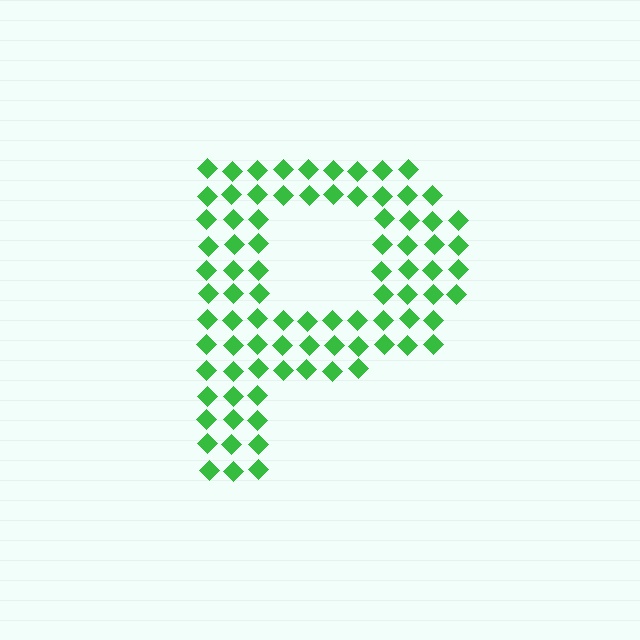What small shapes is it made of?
It is made of small diamonds.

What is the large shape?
The large shape is the letter P.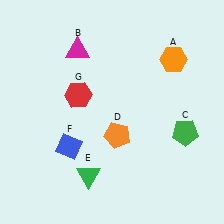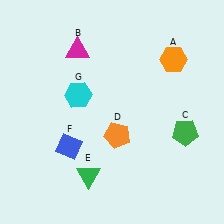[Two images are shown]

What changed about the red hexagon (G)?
In Image 1, G is red. In Image 2, it changed to cyan.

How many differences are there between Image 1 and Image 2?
There is 1 difference between the two images.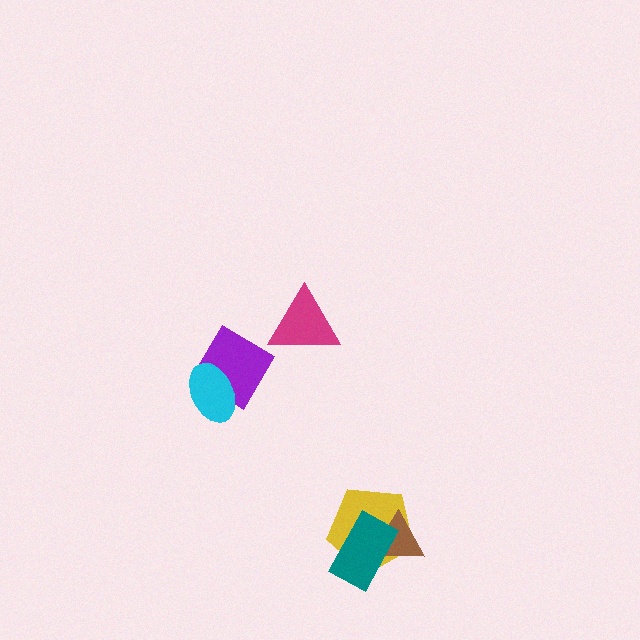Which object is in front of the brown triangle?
The teal rectangle is in front of the brown triangle.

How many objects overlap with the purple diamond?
1 object overlaps with the purple diamond.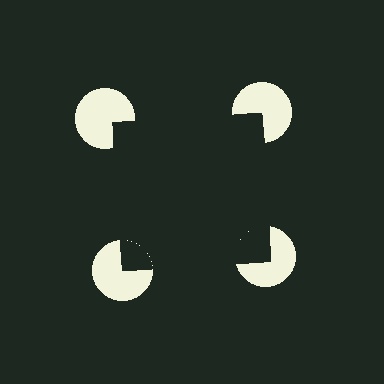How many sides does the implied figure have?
4 sides.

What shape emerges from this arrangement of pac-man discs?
An illusory square — its edges are inferred from the aligned wedge cuts in the pac-man discs, not physically drawn.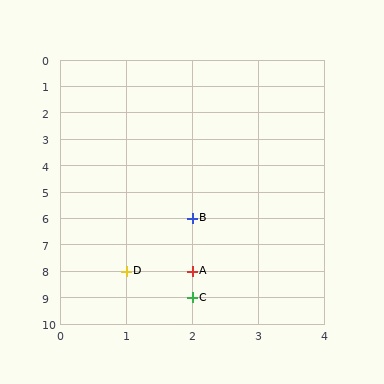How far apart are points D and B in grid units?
Points D and B are 1 column and 2 rows apart (about 2.2 grid units diagonally).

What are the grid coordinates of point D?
Point D is at grid coordinates (1, 8).